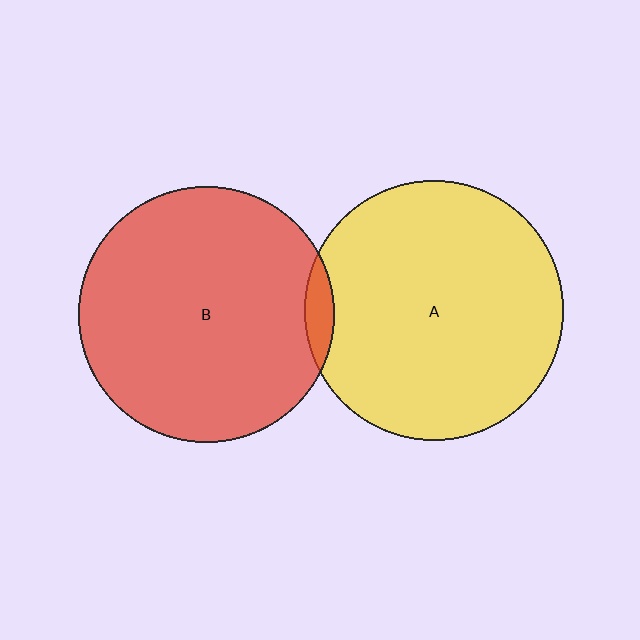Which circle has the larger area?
Circle A (yellow).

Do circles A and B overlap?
Yes.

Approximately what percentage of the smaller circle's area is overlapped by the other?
Approximately 5%.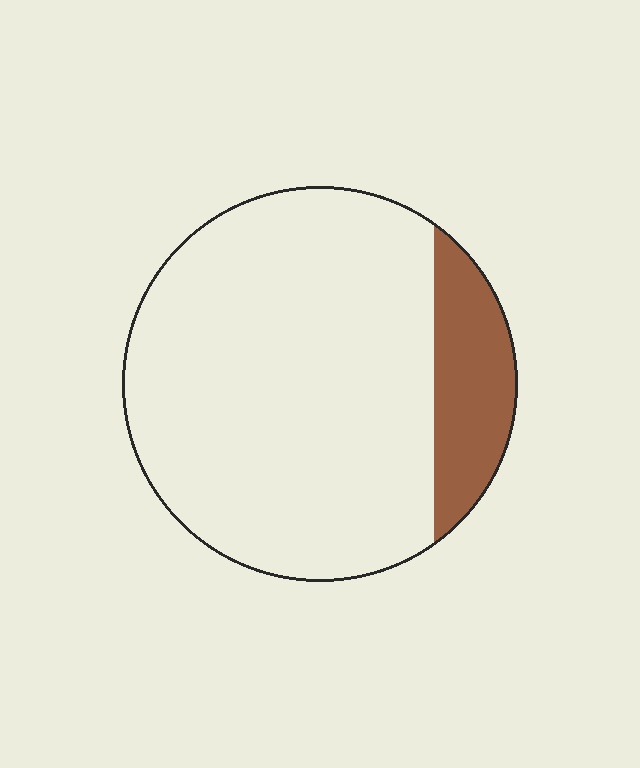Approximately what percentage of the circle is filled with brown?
Approximately 15%.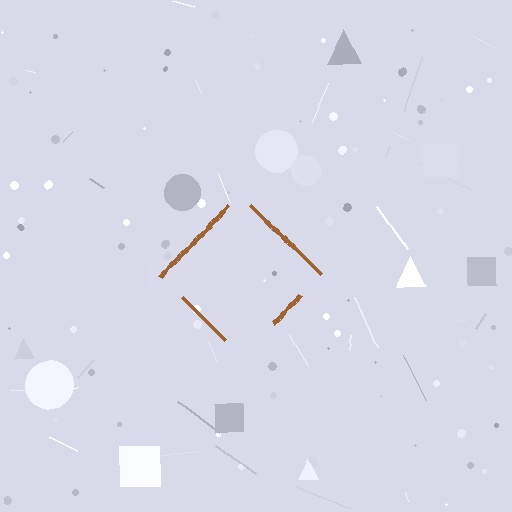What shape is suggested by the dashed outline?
The dashed outline suggests a diamond.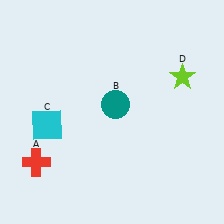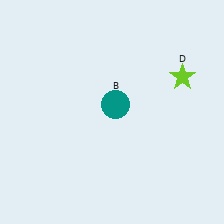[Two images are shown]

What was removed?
The cyan square (C), the red cross (A) were removed in Image 2.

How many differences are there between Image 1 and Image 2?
There are 2 differences between the two images.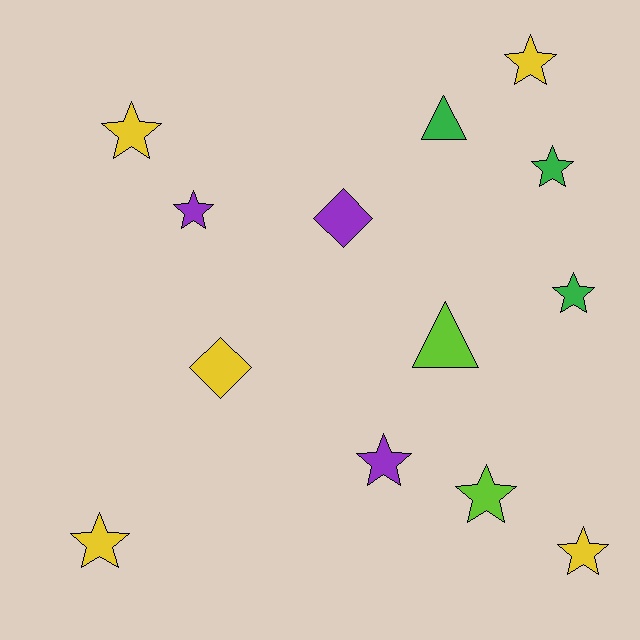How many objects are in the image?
There are 13 objects.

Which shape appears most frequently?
Star, with 9 objects.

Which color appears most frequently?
Yellow, with 5 objects.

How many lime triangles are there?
There is 1 lime triangle.